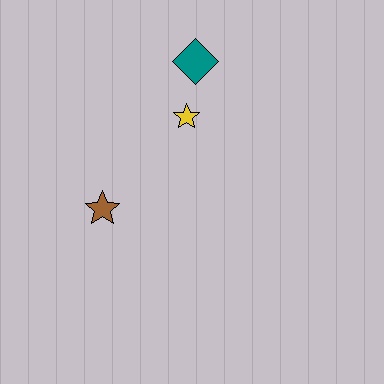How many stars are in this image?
There are 2 stars.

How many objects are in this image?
There are 3 objects.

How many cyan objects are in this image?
There are no cyan objects.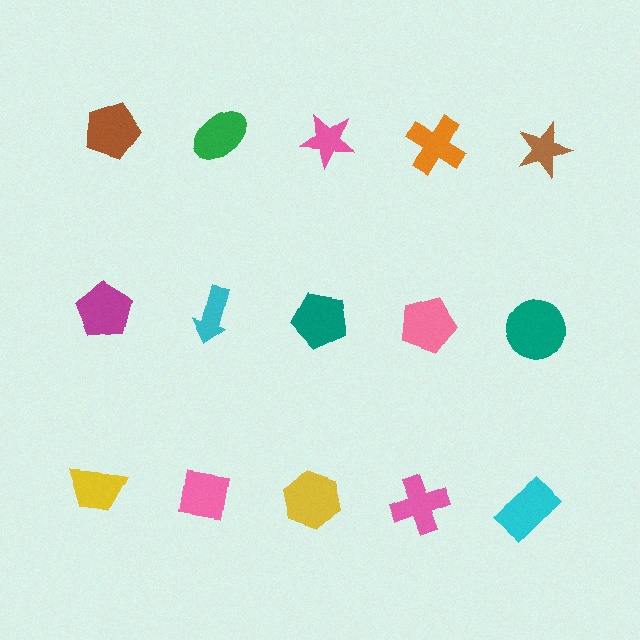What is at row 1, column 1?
A brown pentagon.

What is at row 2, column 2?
A cyan arrow.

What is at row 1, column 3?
A pink star.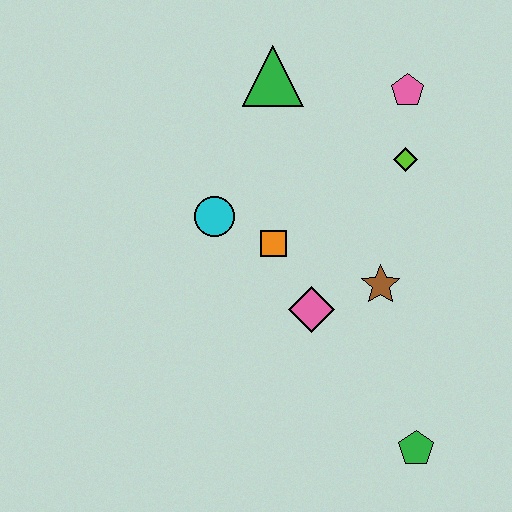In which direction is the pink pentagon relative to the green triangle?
The pink pentagon is to the right of the green triangle.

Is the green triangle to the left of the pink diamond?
Yes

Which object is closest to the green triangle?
The pink pentagon is closest to the green triangle.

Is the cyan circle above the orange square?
Yes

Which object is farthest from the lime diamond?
The green pentagon is farthest from the lime diamond.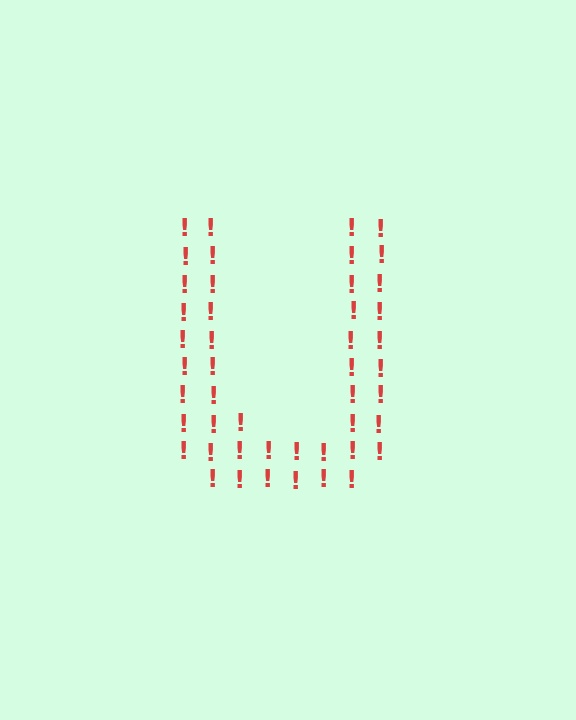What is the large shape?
The large shape is the letter U.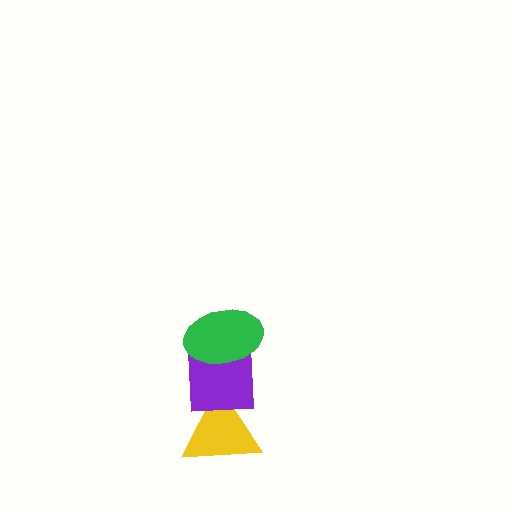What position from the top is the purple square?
The purple square is 2nd from the top.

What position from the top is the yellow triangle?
The yellow triangle is 3rd from the top.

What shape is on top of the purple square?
The green ellipse is on top of the purple square.